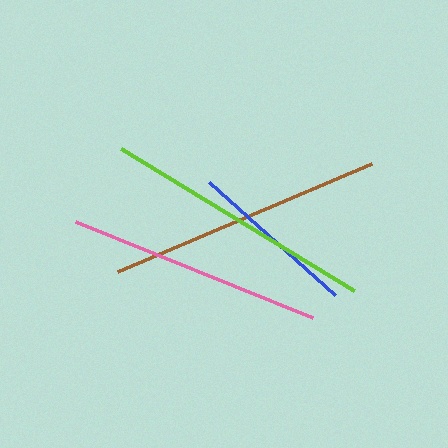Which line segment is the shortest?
The blue line is the shortest at approximately 169 pixels.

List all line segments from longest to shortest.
From longest to shortest: brown, lime, pink, blue.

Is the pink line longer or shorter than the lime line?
The lime line is longer than the pink line.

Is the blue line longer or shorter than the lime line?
The lime line is longer than the blue line.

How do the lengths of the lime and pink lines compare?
The lime and pink lines are approximately the same length.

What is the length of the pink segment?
The pink segment is approximately 256 pixels long.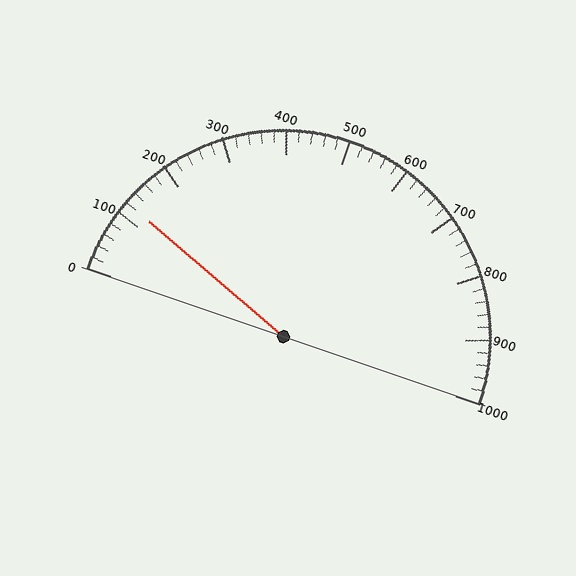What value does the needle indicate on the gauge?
The needle indicates approximately 120.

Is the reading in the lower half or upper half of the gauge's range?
The reading is in the lower half of the range (0 to 1000).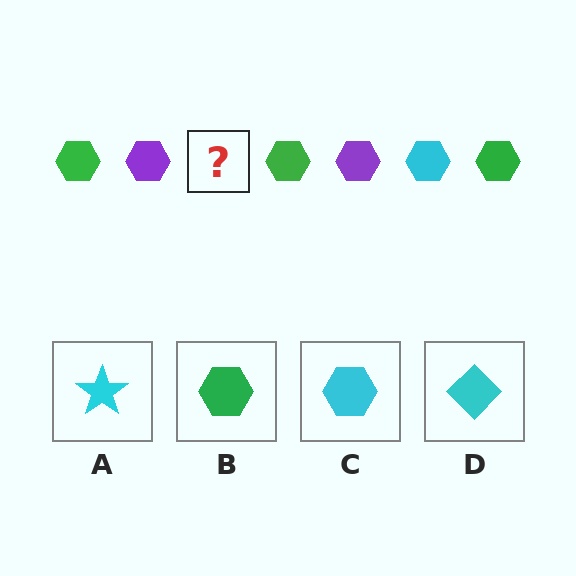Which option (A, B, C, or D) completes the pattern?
C.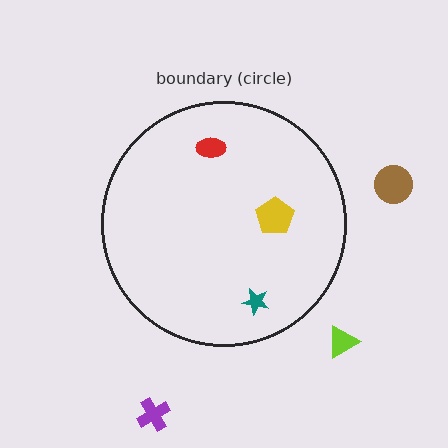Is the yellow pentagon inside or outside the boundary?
Inside.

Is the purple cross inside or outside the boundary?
Outside.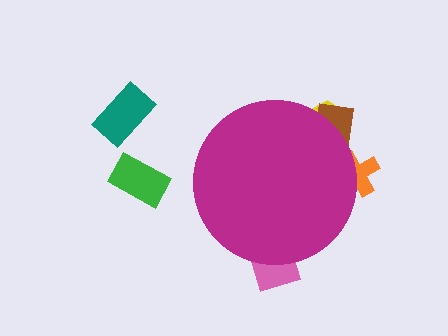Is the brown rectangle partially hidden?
Yes, the brown rectangle is partially hidden behind the magenta circle.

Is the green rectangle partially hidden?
No, the green rectangle is fully visible.